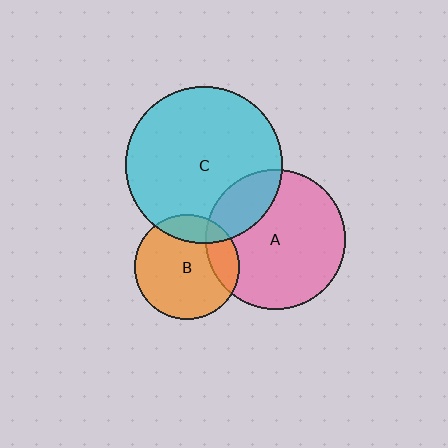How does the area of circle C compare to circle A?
Approximately 1.3 times.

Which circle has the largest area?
Circle C (cyan).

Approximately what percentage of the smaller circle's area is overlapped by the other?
Approximately 15%.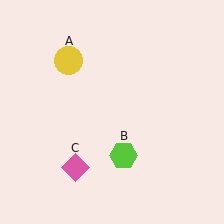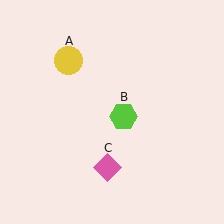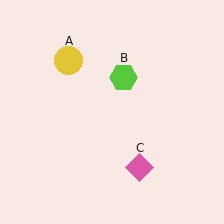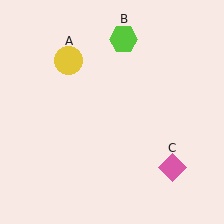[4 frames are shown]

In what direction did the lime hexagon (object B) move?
The lime hexagon (object B) moved up.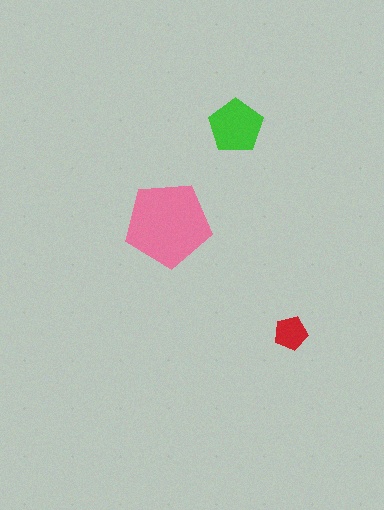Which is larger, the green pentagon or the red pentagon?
The green one.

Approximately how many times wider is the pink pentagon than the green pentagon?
About 1.5 times wider.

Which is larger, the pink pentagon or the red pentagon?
The pink one.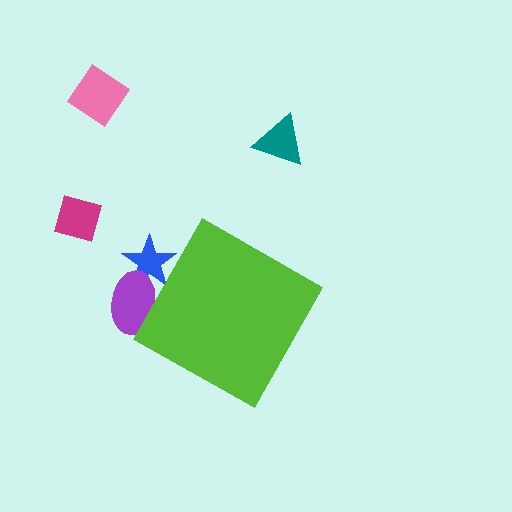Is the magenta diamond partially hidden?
No, the magenta diamond is fully visible.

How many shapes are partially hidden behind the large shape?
2 shapes are partially hidden.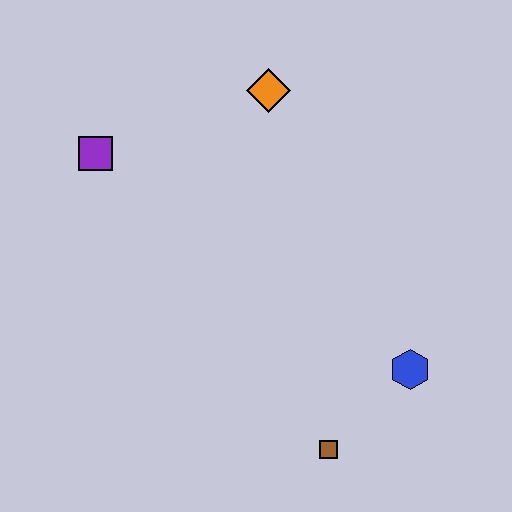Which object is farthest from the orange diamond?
The brown square is farthest from the orange diamond.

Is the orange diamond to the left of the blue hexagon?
Yes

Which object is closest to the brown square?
The blue hexagon is closest to the brown square.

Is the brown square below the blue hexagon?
Yes